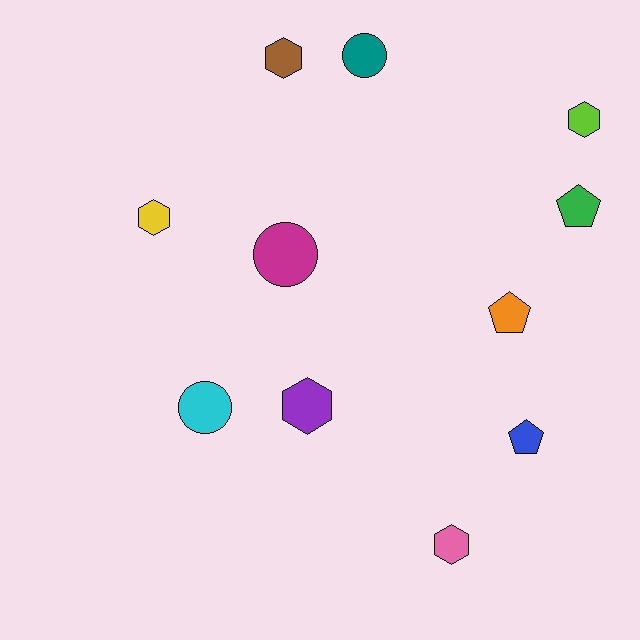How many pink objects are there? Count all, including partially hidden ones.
There is 1 pink object.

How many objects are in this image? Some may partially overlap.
There are 11 objects.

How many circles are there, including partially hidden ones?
There are 3 circles.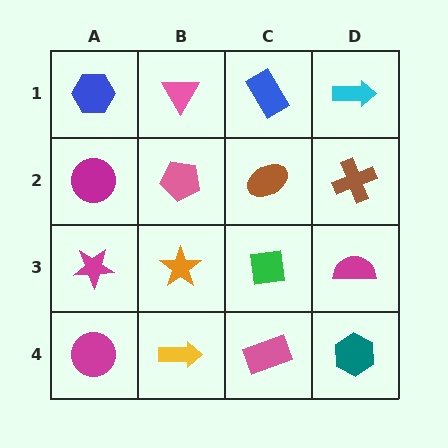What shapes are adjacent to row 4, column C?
A green square (row 3, column C), a yellow arrow (row 4, column B), a teal hexagon (row 4, column D).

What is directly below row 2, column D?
A magenta semicircle.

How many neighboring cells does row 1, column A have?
2.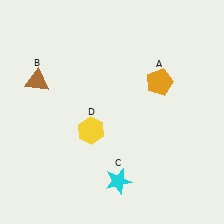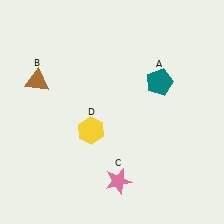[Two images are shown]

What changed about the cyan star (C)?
In Image 1, C is cyan. In Image 2, it changed to pink.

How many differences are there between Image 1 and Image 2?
There are 2 differences between the two images.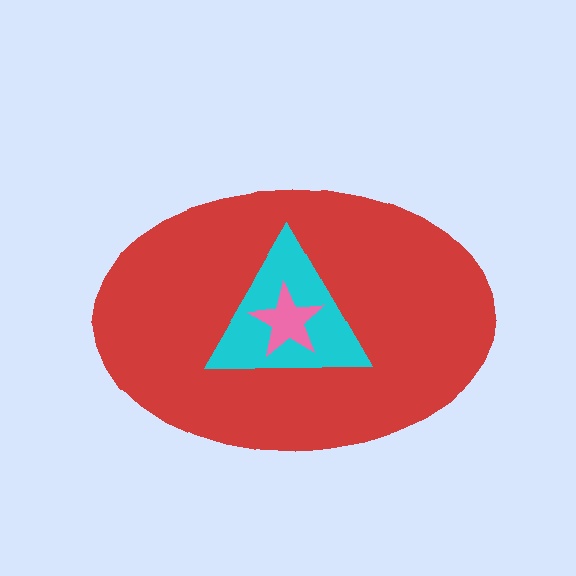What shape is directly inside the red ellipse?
The cyan triangle.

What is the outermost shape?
The red ellipse.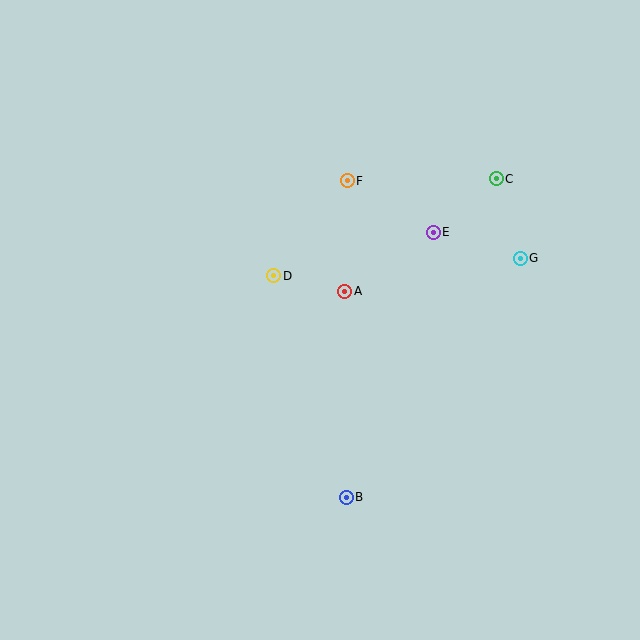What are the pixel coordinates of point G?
Point G is at (520, 258).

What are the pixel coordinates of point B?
Point B is at (346, 497).